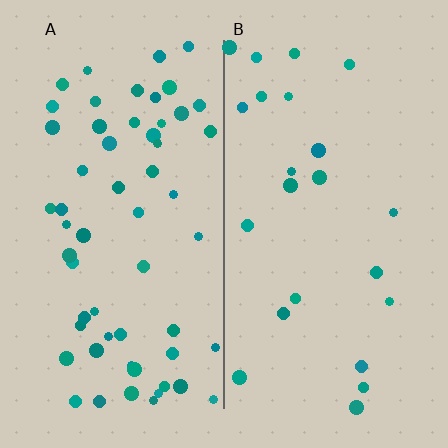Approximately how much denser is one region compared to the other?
Approximately 2.5× — region A over region B.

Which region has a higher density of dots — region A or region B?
A (the left).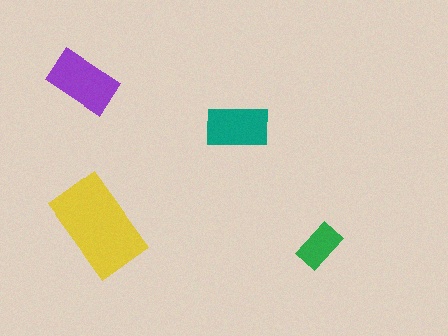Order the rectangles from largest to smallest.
the yellow one, the purple one, the teal one, the green one.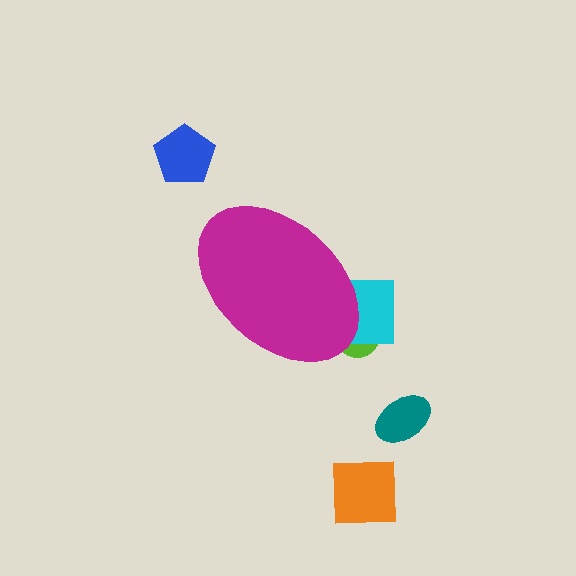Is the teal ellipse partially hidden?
No, the teal ellipse is fully visible.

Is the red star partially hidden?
Yes, the red star is partially hidden behind the magenta ellipse.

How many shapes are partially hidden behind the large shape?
3 shapes are partially hidden.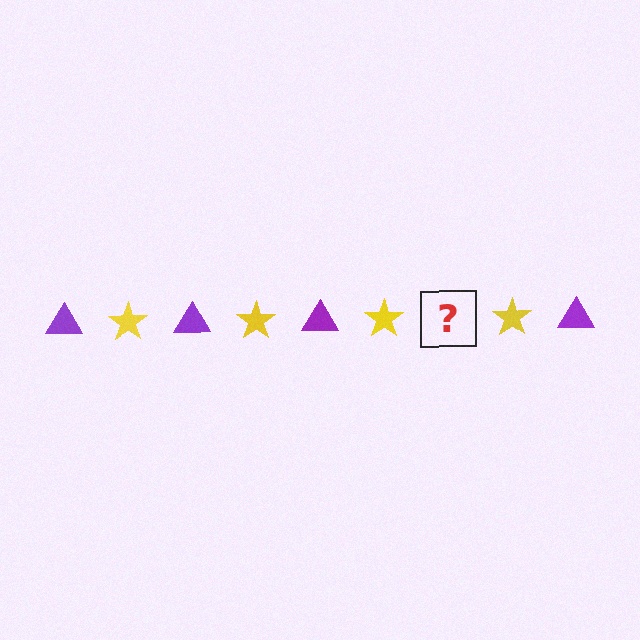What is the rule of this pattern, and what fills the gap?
The rule is that the pattern alternates between purple triangle and yellow star. The gap should be filled with a purple triangle.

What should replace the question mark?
The question mark should be replaced with a purple triangle.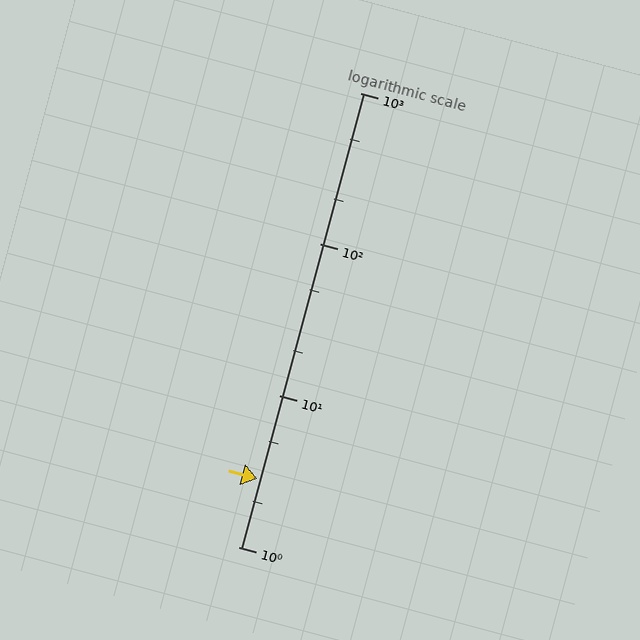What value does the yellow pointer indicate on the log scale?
The pointer indicates approximately 2.8.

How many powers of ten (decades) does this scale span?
The scale spans 3 decades, from 1 to 1000.